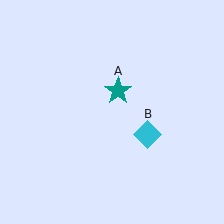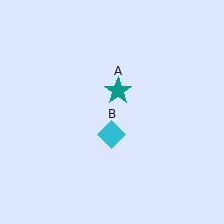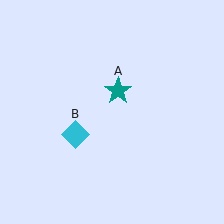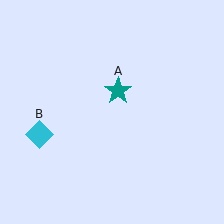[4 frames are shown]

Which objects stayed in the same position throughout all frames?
Teal star (object A) remained stationary.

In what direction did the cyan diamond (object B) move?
The cyan diamond (object B) moved left.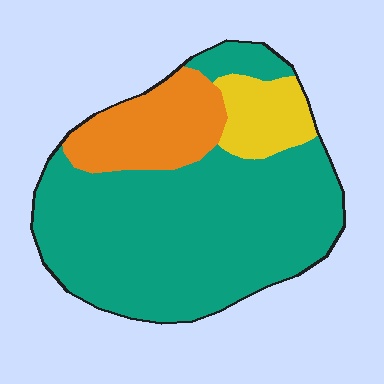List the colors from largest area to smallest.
From largest to smallest: teal, orange, yellow.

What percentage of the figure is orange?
Orange takes up about one sixth (1/6) of the figure.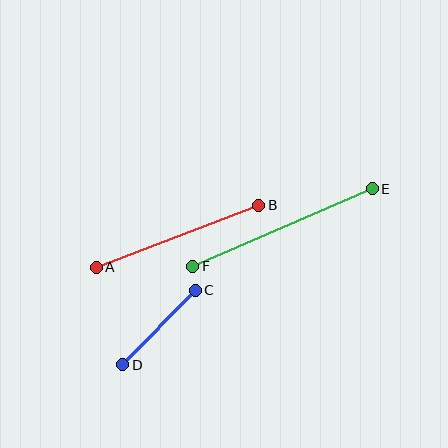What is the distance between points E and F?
The distance is approximately 195 pixels.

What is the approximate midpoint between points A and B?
The midpoint is at approximately (177, 236) pixels.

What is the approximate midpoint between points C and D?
The midpoint is at approximately (159, 327) pixels.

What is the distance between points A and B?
The distance is approximately 174 pixels.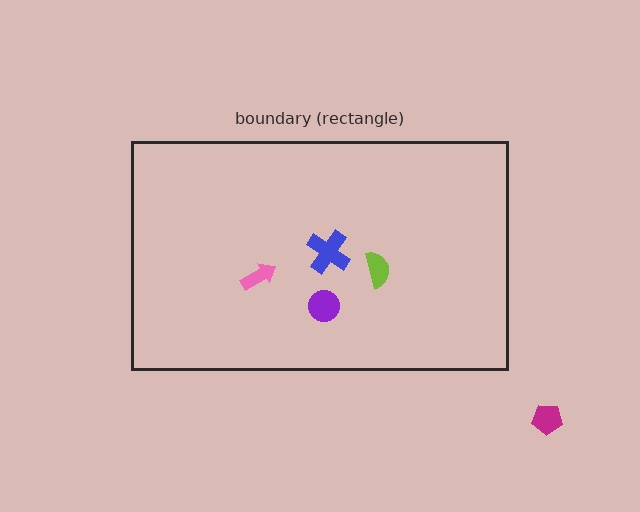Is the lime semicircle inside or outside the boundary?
Inside.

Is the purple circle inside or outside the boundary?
Inside.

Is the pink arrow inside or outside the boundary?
Inside.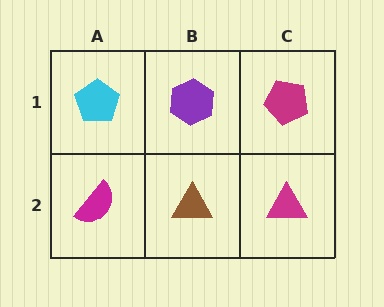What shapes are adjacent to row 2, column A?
A cyan pentagon (row 1, column A), a brown triangle (row 2, column B).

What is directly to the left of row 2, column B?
A magenta semicircle.